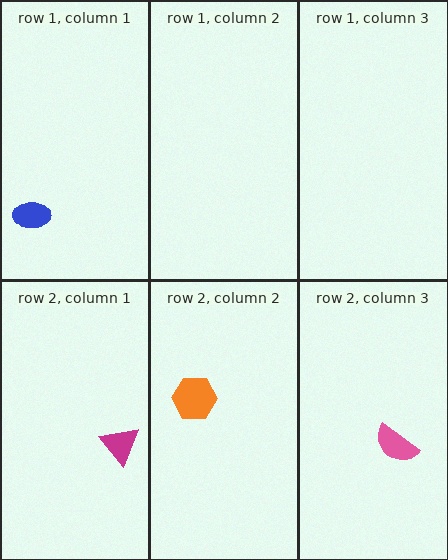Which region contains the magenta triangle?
The row 2, column 1 region.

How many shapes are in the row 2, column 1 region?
1.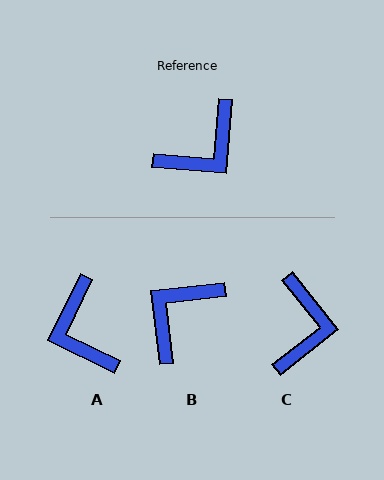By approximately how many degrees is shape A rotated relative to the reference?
Approximately 112 degrees clockwise.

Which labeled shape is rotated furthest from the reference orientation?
B, about 169 degrees away.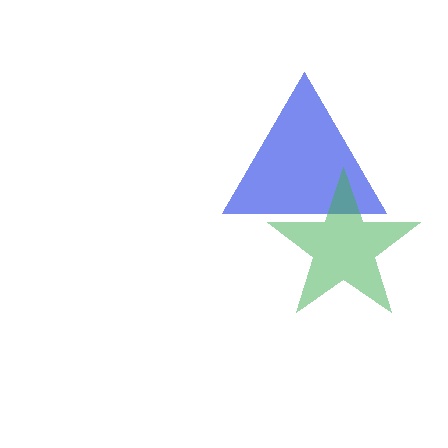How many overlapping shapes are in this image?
There are 2 overlapping shapes in the image.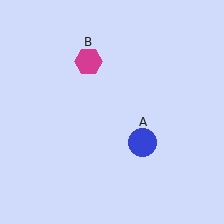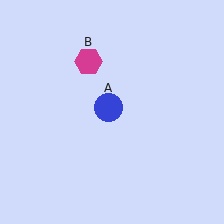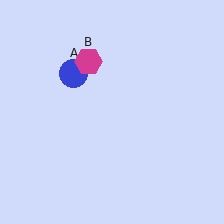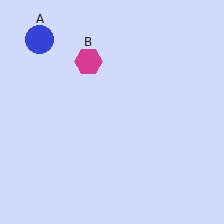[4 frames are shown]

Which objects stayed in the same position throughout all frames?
Magenta hexagon (object B) remained stationary.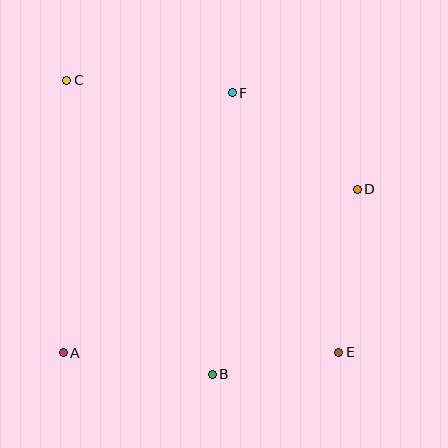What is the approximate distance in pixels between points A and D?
The distance between A and D is approximately 336 pixels.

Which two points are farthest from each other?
Points C and E are farthest from each other.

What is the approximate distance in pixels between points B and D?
The distance between B and D is approximately 235 pixels.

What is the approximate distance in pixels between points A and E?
The distance between A and E is approximately 275 pixels.